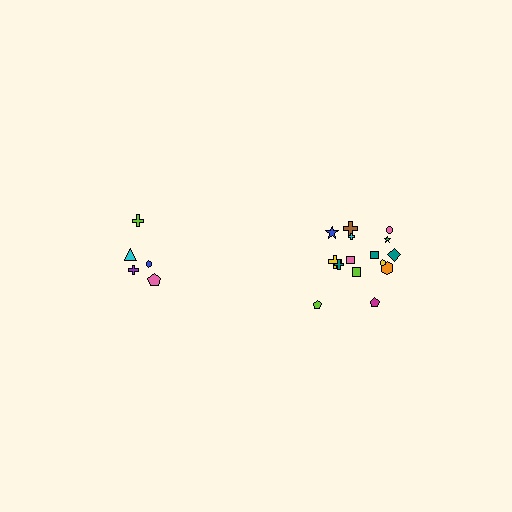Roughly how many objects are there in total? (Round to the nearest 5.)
Roughly 20 objects in total.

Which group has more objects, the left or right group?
The right group.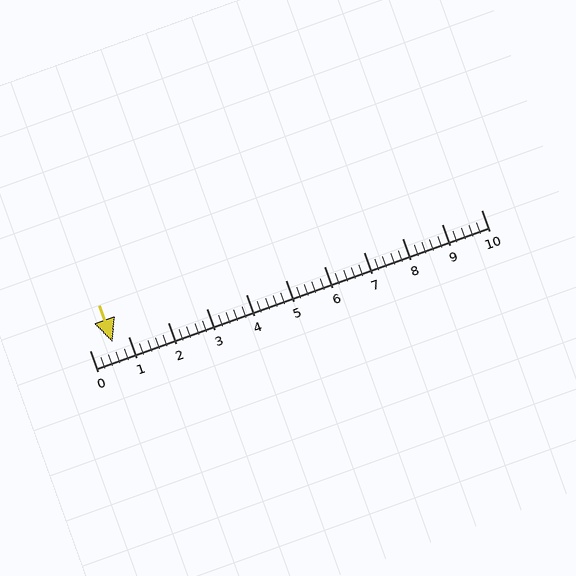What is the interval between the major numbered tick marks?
The major tick marks are spaced 1 units apart.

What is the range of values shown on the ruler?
The ruler shows values from 0 to 10.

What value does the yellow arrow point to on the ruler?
The yellow arrow points to approximately 0.6.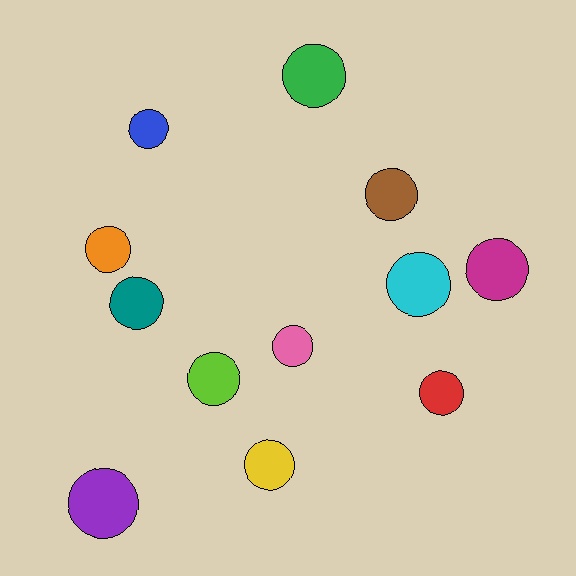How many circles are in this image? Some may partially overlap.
There are 12 circles.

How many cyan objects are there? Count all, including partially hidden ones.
There is 1 cyan object.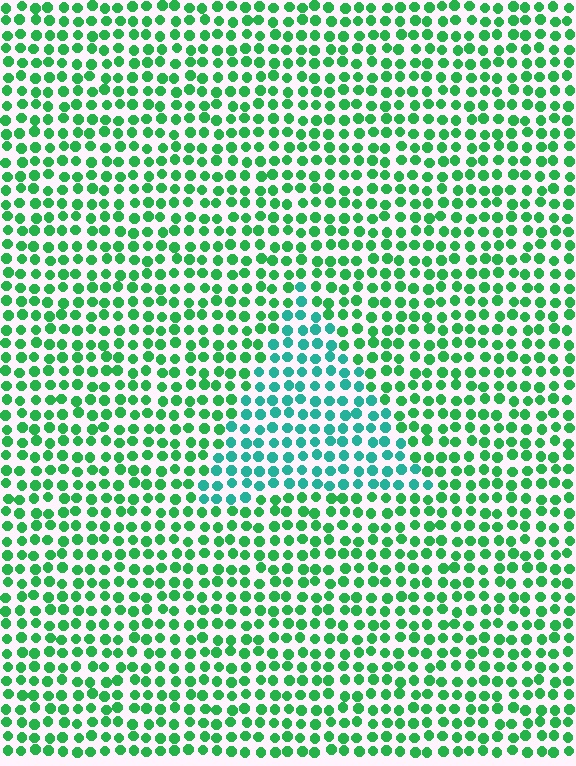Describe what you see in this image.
The image is filled with small green elements in a uniform arrangement. A triangle-shaped region is visible where the elements are tinted to a slightly different hue, forming a subtle color boundary.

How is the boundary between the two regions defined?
The boundary is defined purely by a slight shift in hue (about 35 degrees). Spacing, size, and orientation are identical on both sides.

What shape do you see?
I see a triangle.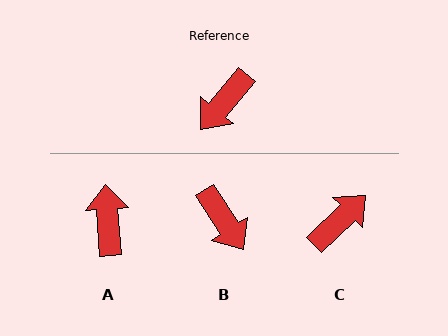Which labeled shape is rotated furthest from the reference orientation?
C, about 174 degrees away.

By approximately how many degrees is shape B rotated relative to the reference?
Approximately 73 degrees counter-clockwise.